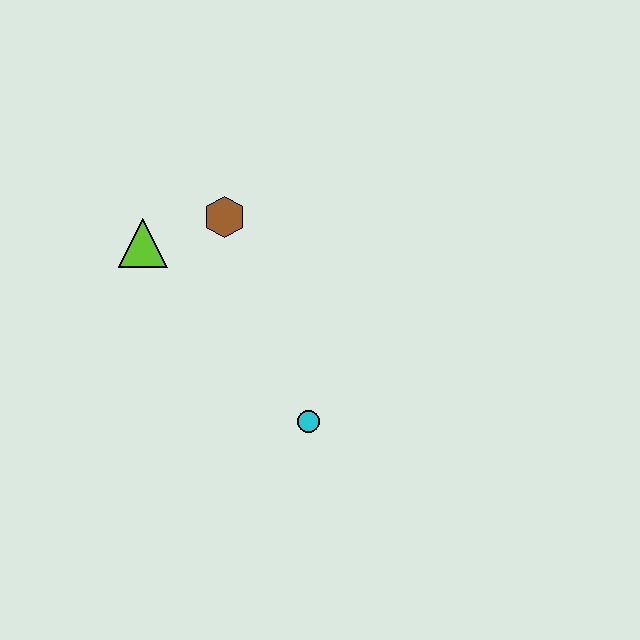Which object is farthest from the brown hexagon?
The cyan circle is farthest from the brown hexagon.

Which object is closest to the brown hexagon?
The lime triangle is closest to the brown hexagon.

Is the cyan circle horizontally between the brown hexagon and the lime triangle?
No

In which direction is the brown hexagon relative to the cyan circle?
The brown hexagon is above the cyan circle.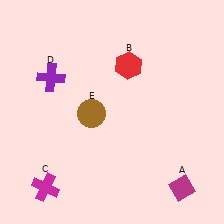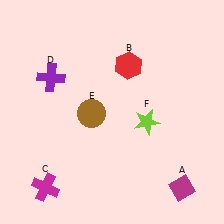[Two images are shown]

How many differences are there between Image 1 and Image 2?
There is 1 difference between the two images.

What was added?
A lime star (F) was added in Image 2.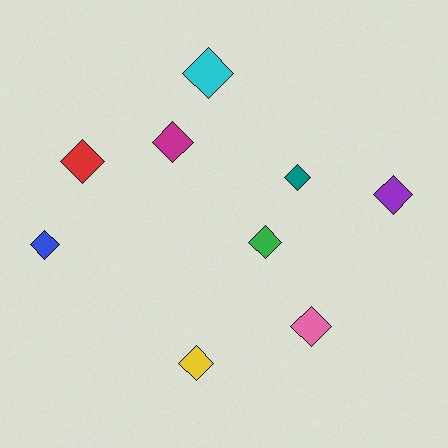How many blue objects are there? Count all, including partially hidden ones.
There is 1 blue object.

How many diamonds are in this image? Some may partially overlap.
There are 9 diamonds.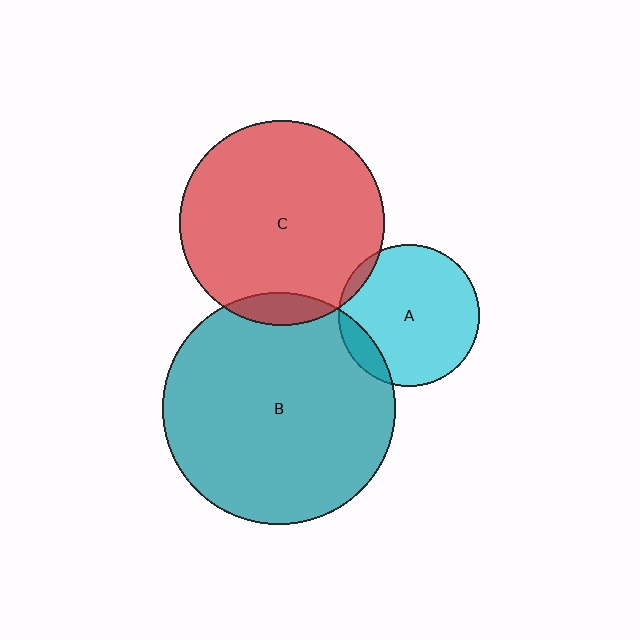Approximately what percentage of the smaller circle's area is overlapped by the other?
Approximately 5%.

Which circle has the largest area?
Circle B (teal).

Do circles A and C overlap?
Yes.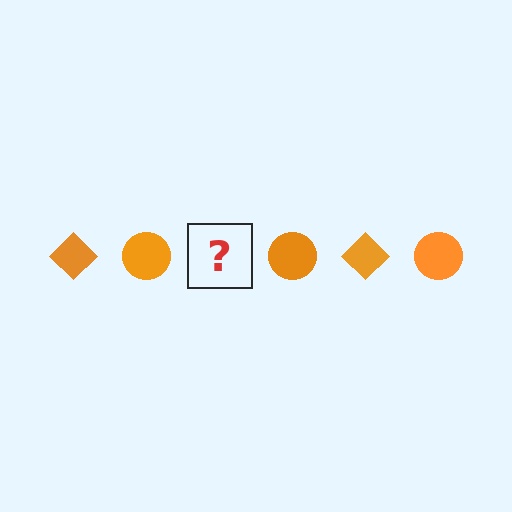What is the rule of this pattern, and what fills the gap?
The rule is that the pattern cycles through diamond, circle shapes in orange. The gap should be filled with an orange diamond.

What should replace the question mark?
The question mark should be replaced with an orange diamond.